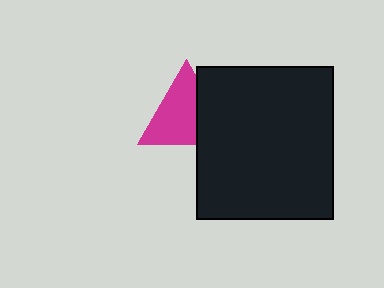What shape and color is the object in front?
The object in front is a black rectangle.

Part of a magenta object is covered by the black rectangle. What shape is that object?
It is a triangle.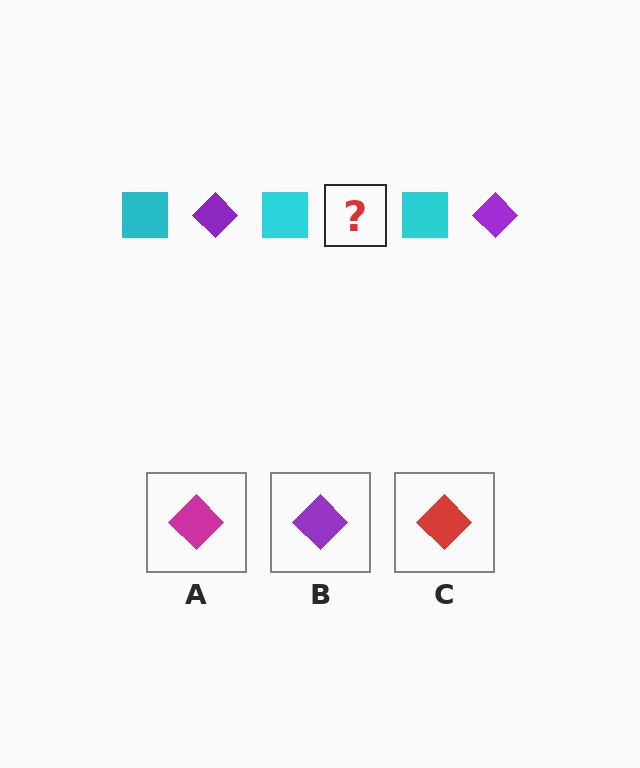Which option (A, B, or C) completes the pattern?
B.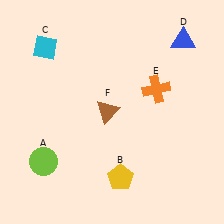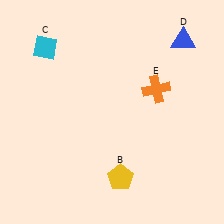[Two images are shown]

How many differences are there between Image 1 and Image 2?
There are 2 differences between the two images.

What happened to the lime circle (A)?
The lime circle (A) was removed in Image 2. It was in the bottom-left area of Image 1.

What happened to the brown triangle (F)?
The brown triangle (F) was removed in Image 2. It was in the top-left area of Image 1.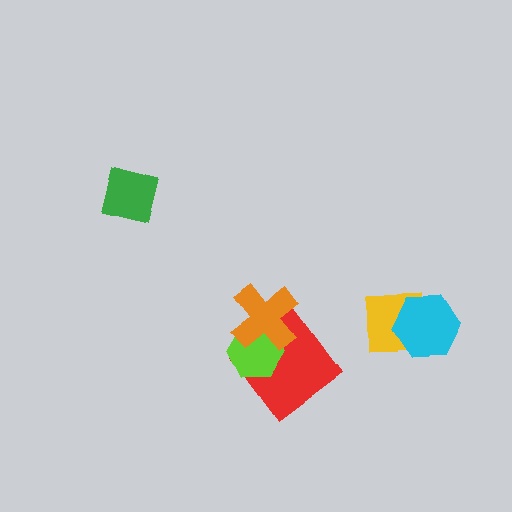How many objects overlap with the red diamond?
2 objects overlap with the red diamond.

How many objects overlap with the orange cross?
2 objects overlap with the orange cross.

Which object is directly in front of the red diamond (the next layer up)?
The lime hexagon is directly in front of the red diamond.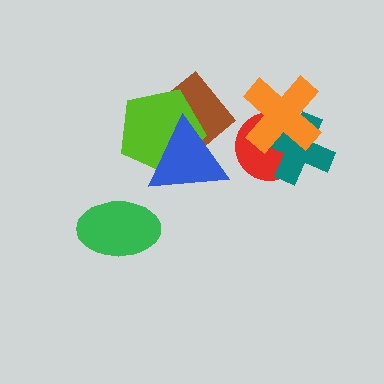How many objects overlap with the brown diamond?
2 objects overlap with the brown diamond.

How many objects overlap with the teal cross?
2 objects overlap with the teal cross.